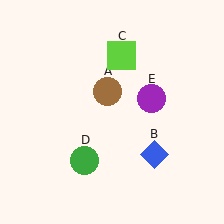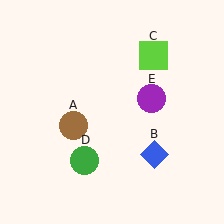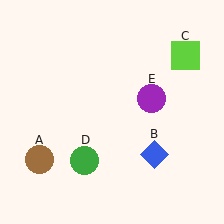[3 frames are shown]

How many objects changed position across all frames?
2 objects changed position: brown circle (object A), lime square (object C).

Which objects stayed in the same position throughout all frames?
Blue diamond (object B) and green circle (object D) and purple circle (object E) remained stationary.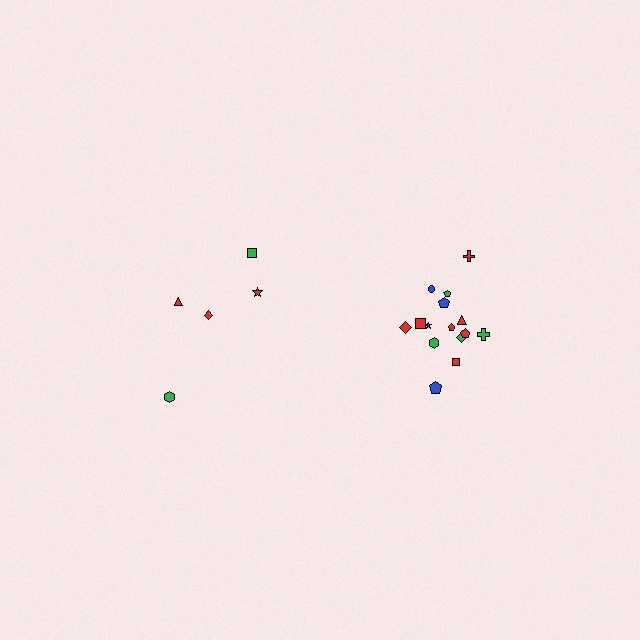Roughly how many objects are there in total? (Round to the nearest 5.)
Roughly 20 objects in total.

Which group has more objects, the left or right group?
The right group.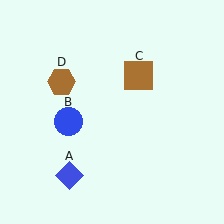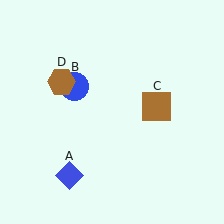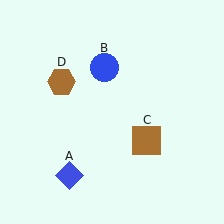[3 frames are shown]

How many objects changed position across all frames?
2 objects changed position: blue circle (object B), brown square (object C).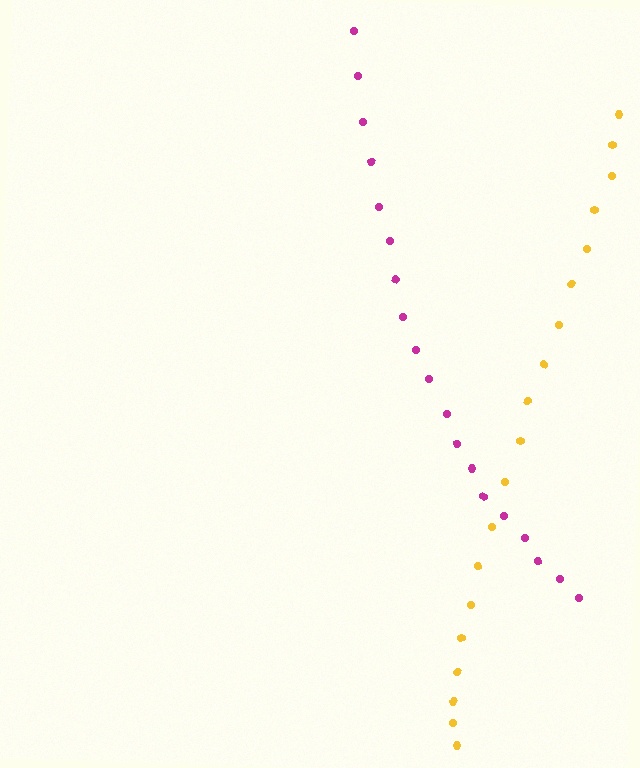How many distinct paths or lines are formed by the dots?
There are 2 distinct paths.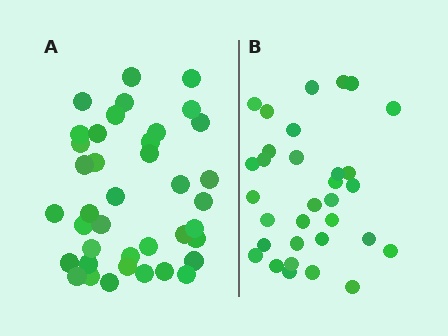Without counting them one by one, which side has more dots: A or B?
Region A (the left region) has more dots.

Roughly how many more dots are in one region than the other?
Region A has roughly 8 or so more dots than region B.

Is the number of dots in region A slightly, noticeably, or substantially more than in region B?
Region A has only slightly more — the two regions are fairly close. The ratio is roughly 1.2 to 1.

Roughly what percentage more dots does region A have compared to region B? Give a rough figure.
About 20% more.